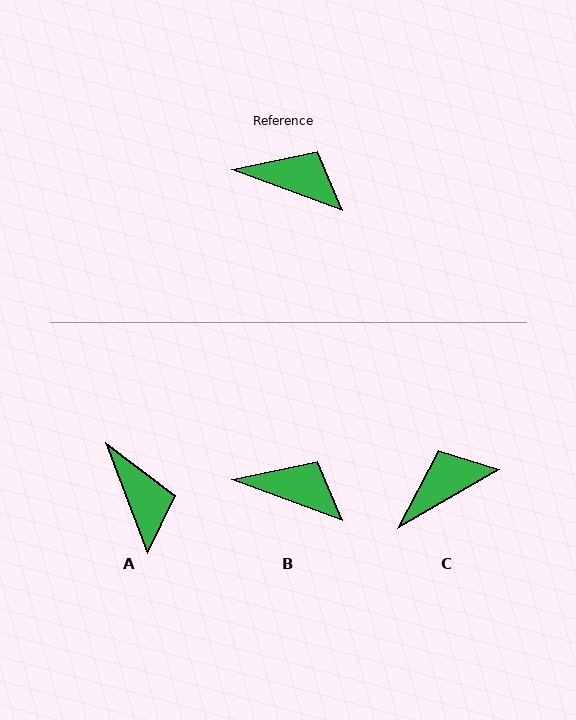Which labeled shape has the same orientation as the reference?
B.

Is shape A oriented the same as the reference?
No, it is off by about 49 degrees.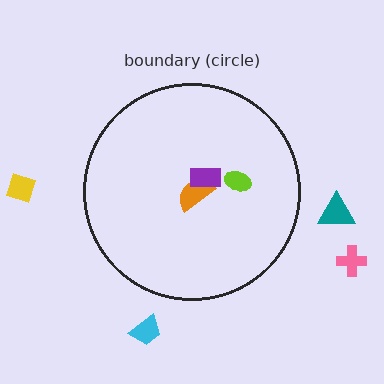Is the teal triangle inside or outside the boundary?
Outside.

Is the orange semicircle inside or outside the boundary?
Inside.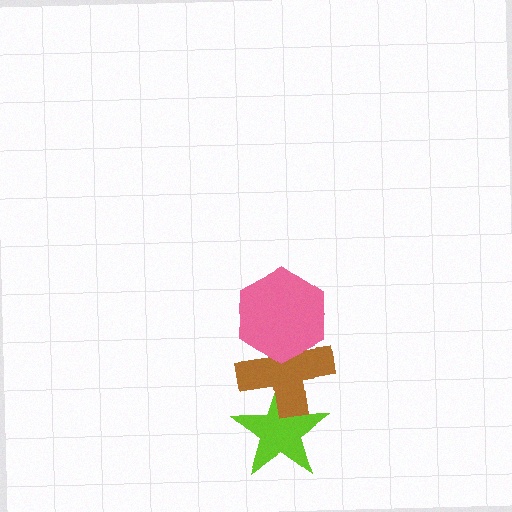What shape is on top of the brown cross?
The pink hexagon is on top of the brown cross.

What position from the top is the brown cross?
The brown cross is 2nd from the top.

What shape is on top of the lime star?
The brown cross is on top of the lime star.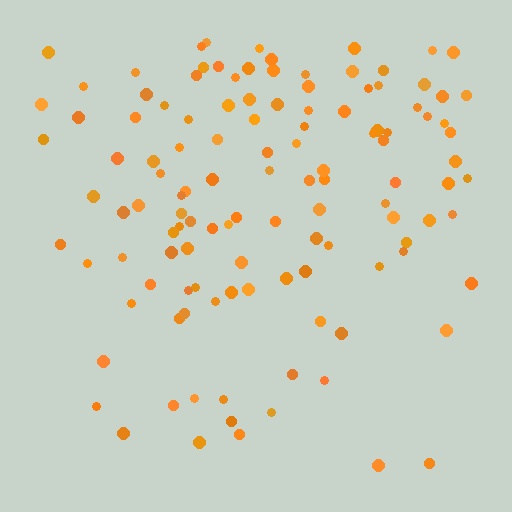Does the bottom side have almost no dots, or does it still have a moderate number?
Still a moderate number, just noticeably fewer than the top.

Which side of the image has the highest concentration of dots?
The top.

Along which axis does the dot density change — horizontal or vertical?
Vertical.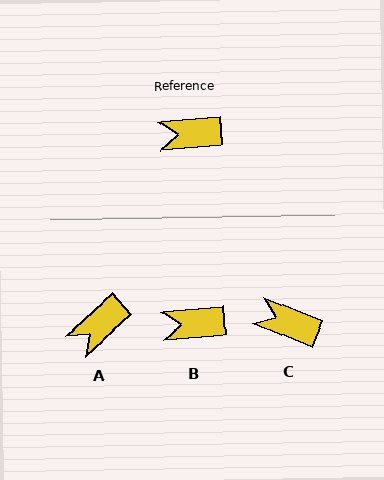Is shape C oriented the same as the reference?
No, it is off by about 27 degrees.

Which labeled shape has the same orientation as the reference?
B.